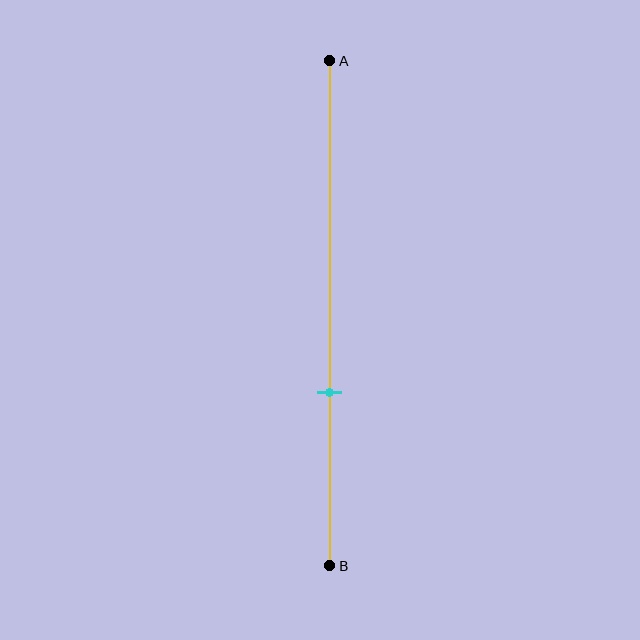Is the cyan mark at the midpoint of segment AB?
No, the mark is at about 65% from A, not at the 50% midpoint.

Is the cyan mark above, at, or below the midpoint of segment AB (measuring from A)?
The cyan mark is below the midpoint of segment AB.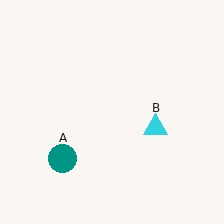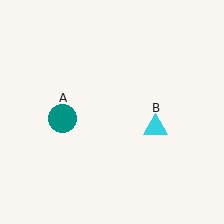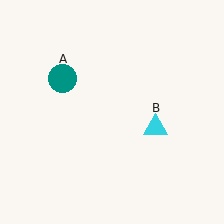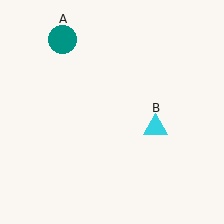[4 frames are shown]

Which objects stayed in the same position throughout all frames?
Cyan triangle (object B) remained stationary.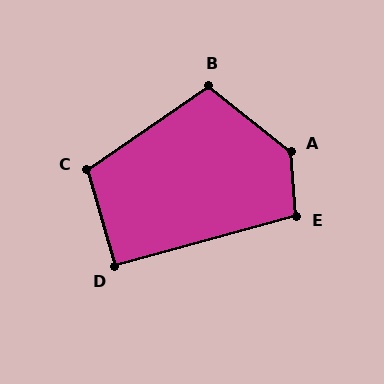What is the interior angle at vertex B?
Approximately 107 degrees (obtuse).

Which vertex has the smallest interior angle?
D, at approximately 91 degrees.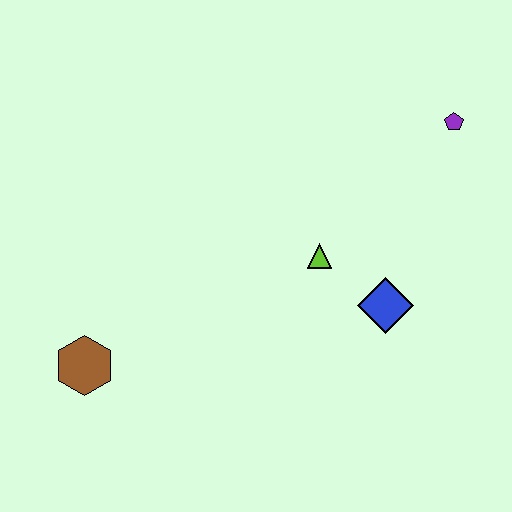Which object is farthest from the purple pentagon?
The brown hexagon is farthest from the purple pentagon.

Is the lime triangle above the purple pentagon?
No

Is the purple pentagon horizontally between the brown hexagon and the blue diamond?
No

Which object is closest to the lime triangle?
The blue diamond is closest to the lime triangle.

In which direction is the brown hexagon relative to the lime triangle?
The brown hexagon is to the left of the lime triangle.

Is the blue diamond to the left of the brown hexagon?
No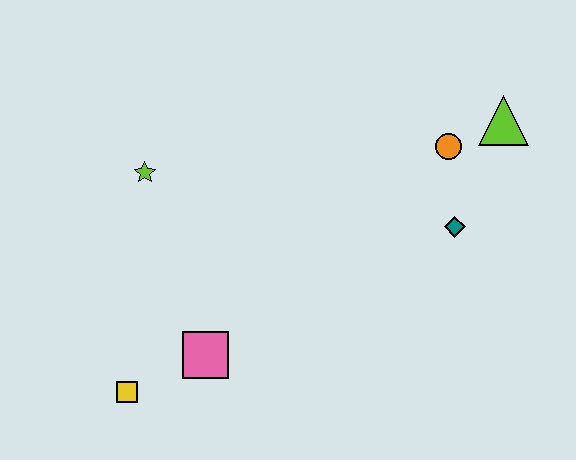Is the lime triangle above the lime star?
Yes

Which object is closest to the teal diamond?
The orange circle is closest to the teal diamond.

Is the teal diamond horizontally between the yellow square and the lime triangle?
Yes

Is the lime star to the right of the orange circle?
No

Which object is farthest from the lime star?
The lime triangle is farthest from the lime star.